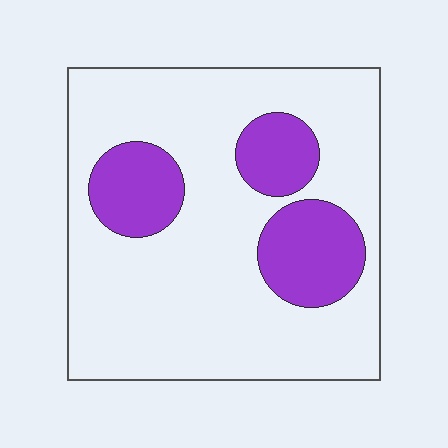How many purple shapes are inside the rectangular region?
3.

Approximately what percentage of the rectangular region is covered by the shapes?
Approximately 25%.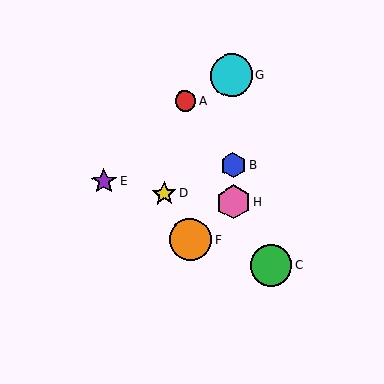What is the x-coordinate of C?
Object C is at x≈271.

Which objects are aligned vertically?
Objects B, G, H are aligned vertically.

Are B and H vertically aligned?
Yes, both are at x≈233.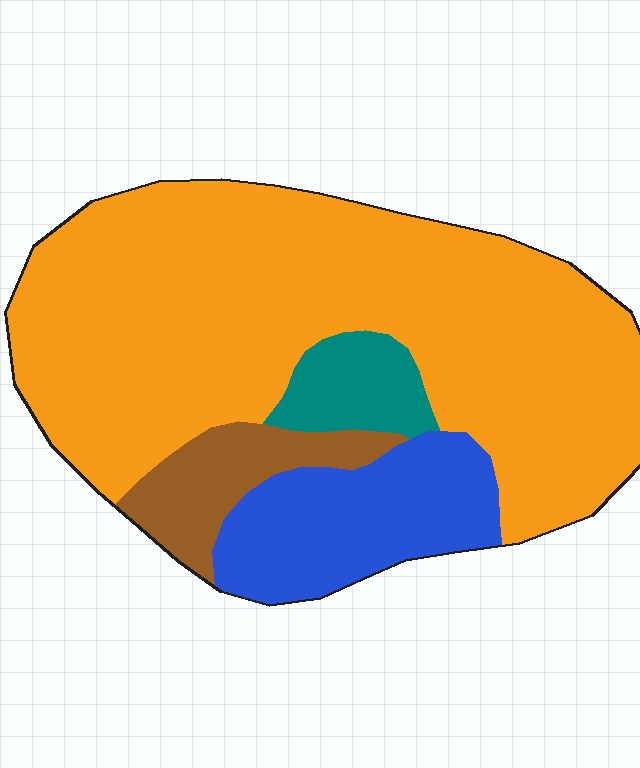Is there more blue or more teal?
Blue.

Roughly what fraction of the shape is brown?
Brown covers 9% of the shape.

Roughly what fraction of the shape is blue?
Blue covers about 15% of the shape.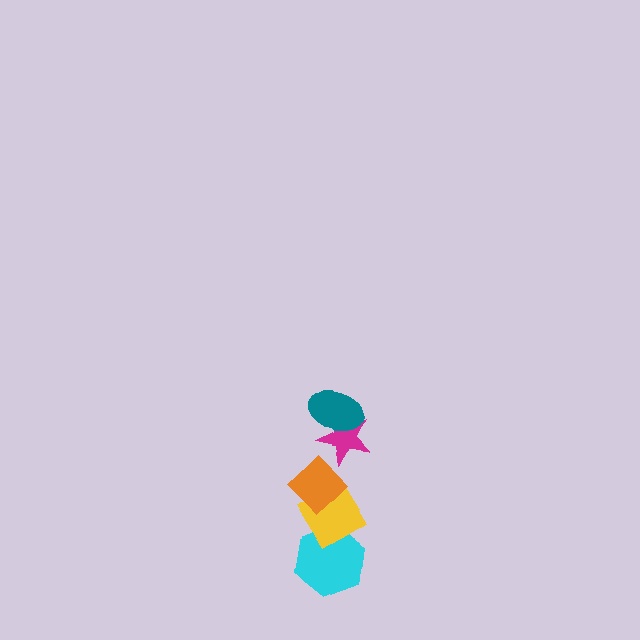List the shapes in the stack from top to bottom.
From top to bottom: the teal ellipse, the magenta star, the orange diamond, the yellow diamond, the cyan hexagon.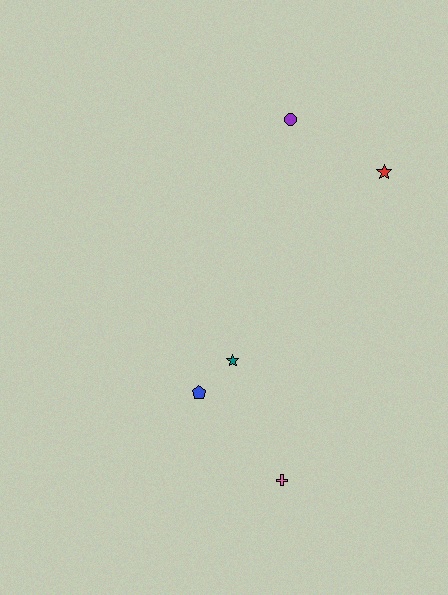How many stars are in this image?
There are 2 stars.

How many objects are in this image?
There are 5 objects.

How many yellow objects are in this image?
There are no yellow objects.